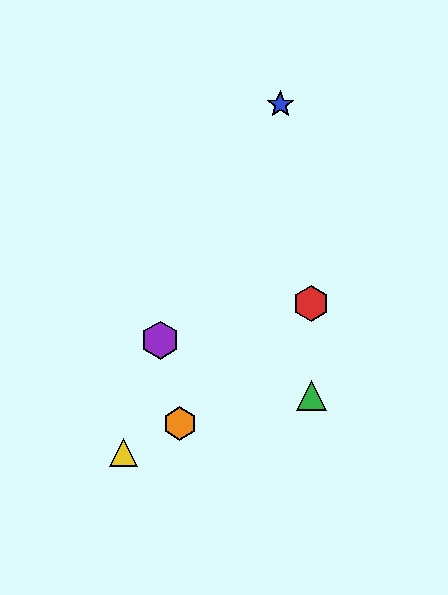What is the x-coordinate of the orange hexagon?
The orange hexagon is at x≈180.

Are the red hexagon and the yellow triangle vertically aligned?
No, the red hexagon is at x≈311 and the yellow triangle is at x≈124.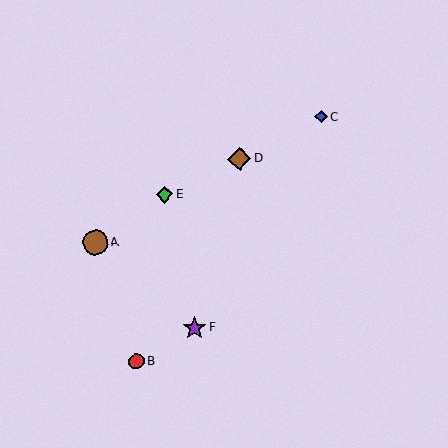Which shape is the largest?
The brown circle (labeled A) is the largest.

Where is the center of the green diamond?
The center of the green diamond is at (165, 195).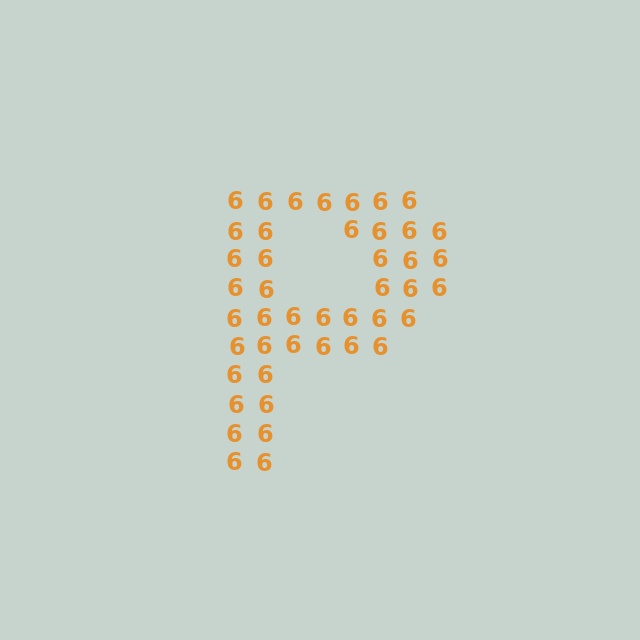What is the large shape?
The large shape is the letter P.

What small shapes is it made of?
It is made of small digit 6's.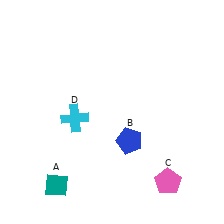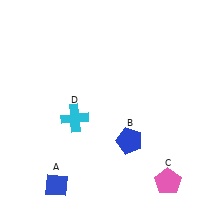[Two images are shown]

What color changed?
The diamond (A) changed from teal in Image 1 to blue in Image 2.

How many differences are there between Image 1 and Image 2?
There is 1 difference between the two images.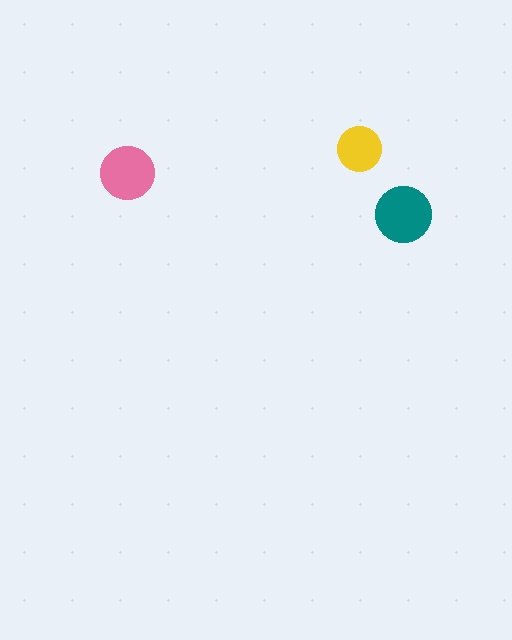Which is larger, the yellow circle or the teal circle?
The teal one.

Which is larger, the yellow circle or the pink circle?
The pink one.